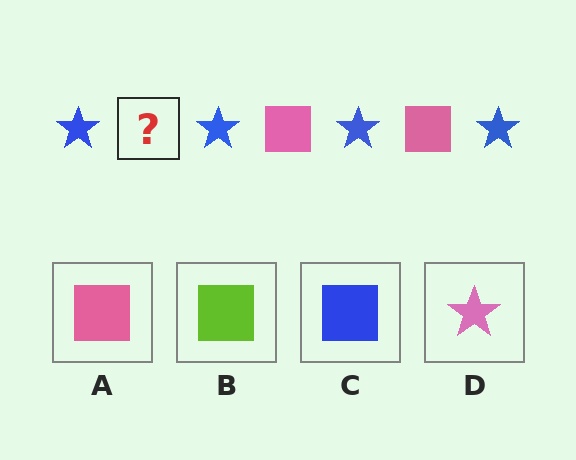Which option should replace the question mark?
Option A.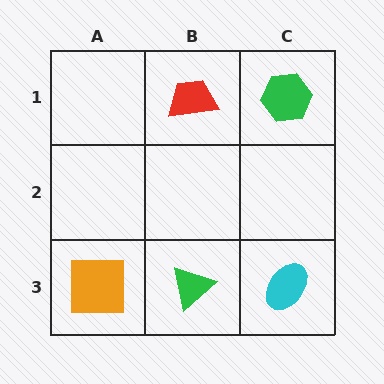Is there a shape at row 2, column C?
No, that cell is empty.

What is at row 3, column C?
A cyan ellipse.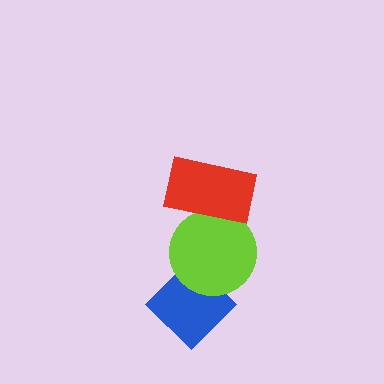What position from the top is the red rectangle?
The red rectangle is 1st from the top.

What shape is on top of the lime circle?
The red rectangle is on top of the lime circle.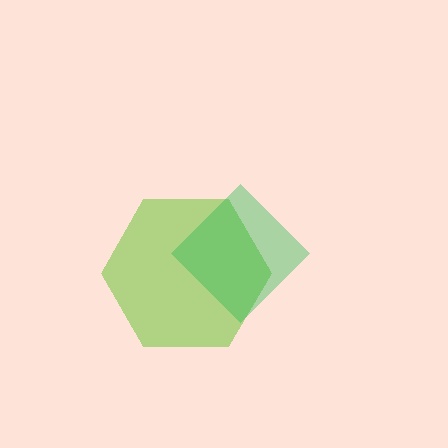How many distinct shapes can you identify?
There are 2 distinct shapes: a lime hexagon, a green diamond.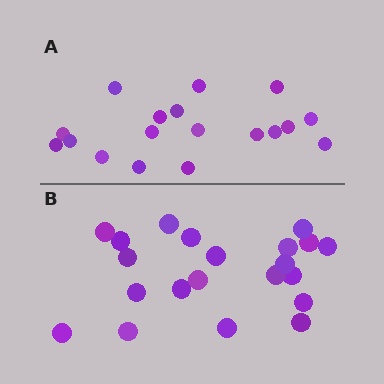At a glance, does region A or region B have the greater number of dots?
Region B (the bottom region) has more dots.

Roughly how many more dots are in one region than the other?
Region B has just a few more — roughly 2 or 3 more dots than region A.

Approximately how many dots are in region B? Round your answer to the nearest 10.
About 20 dots. (The exact count is 21, which rounds to 20.)